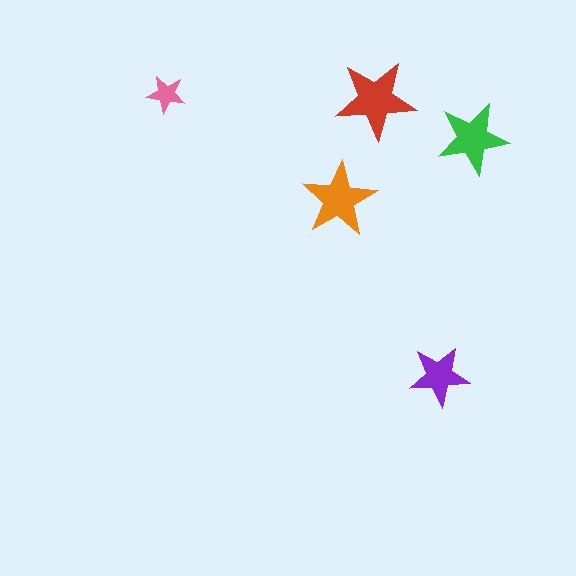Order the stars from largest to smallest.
the red one, the orange one, the green one, the purple one, the pink one.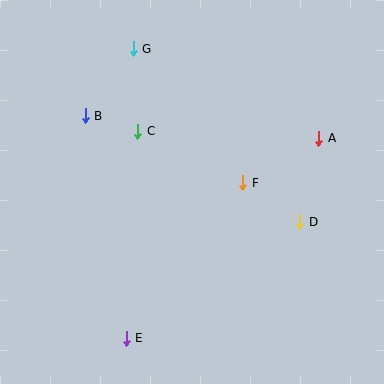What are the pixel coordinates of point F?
Point F is at (243, 183).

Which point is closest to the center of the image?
Point F at (243, 183) is closest to the center.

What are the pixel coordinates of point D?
Point D is at (300, 222).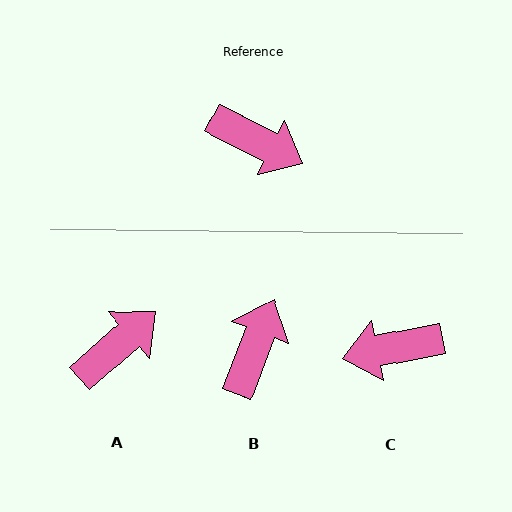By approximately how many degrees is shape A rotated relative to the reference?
Approximately 68 degrees counter-clockwise.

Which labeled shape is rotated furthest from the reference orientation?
C, about 142 degrees away.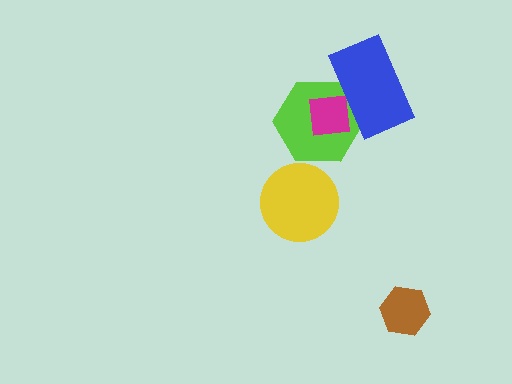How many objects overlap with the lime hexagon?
2 objects overlap with the lime hexagon.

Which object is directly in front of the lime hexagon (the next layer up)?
The magenta square is directly in front of the lime hexagon.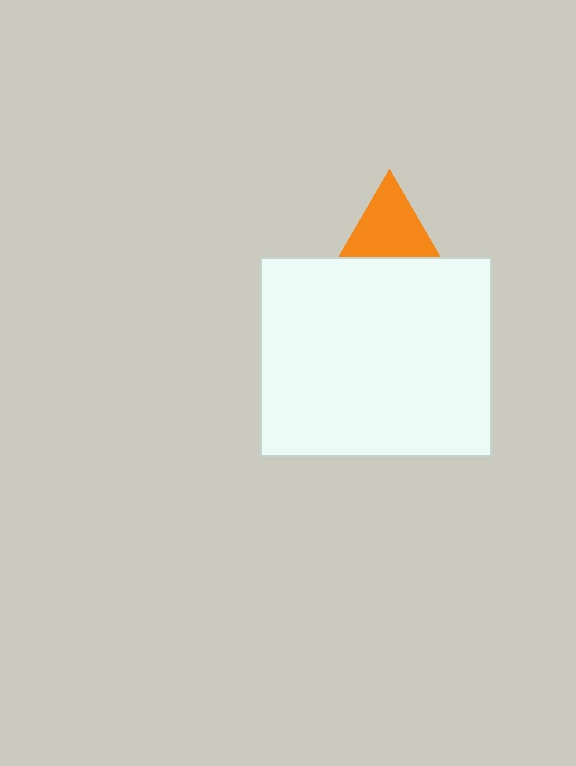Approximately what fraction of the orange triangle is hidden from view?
Roughly 38% of the orange triangle is hidden behind the white rectangle.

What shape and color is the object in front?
The object in front is a white rectangle.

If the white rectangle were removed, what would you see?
You would see the complete orange triangle.